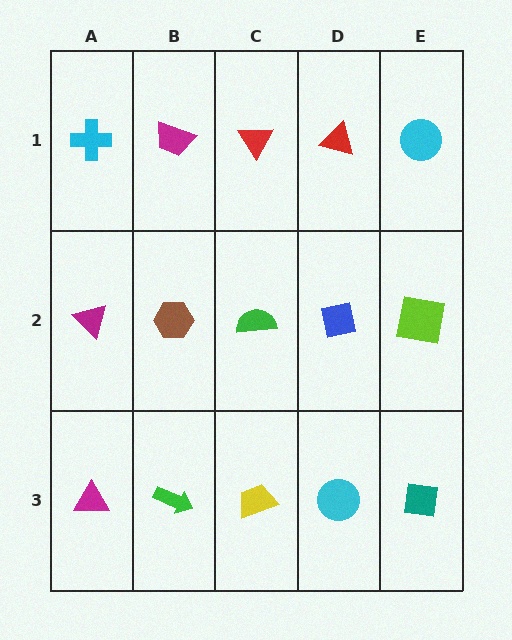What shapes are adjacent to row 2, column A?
A cyan cross (row 1, column A), a magenta triangle (row 3, column A), a brown hexagon (row 2, column B).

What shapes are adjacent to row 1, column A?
A magenta triangle (row 2, column A), a magenta trapezoid (row 1, column B).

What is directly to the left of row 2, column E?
A blue square.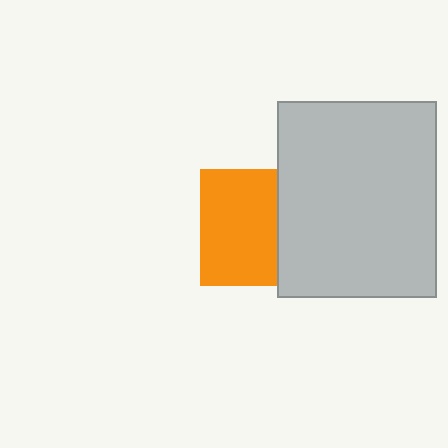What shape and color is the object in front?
The object in front is a light gray rectangle.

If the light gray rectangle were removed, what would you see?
You would see the complete orange square.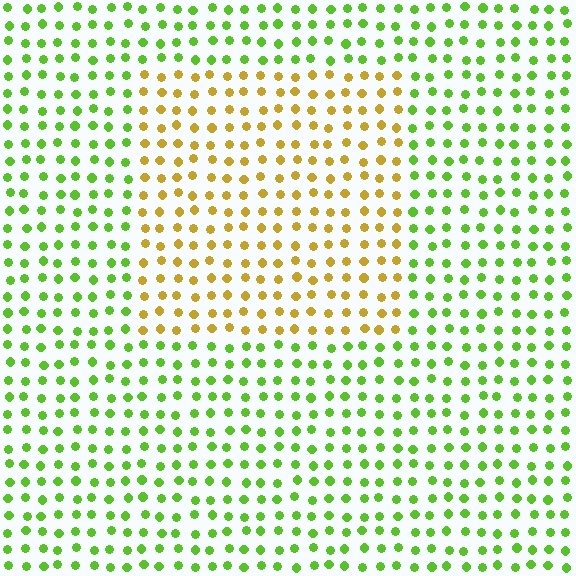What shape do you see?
I see a rectangle.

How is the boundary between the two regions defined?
The boundary is defined purely by a slight shift in hue (about 55 degrees). Spacing, size, and orientation are identical on both sides.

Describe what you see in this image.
The image is filled with small lime elements in a uniform arrangement. A rectangle-shaped region is visible where the elements are tinted to a slightly different hue, forming a subtle color boundary.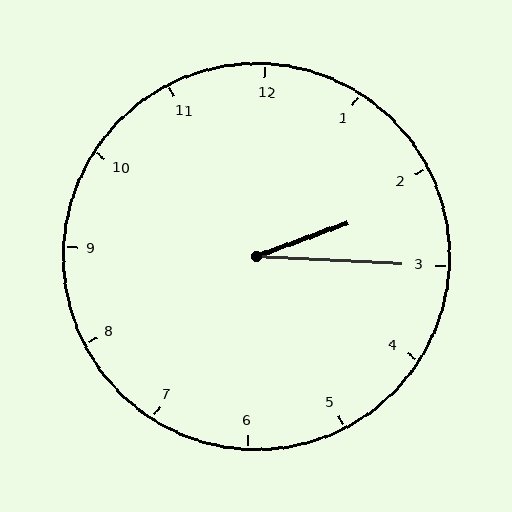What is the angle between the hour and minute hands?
Approximately 22 degrees.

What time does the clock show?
2:15.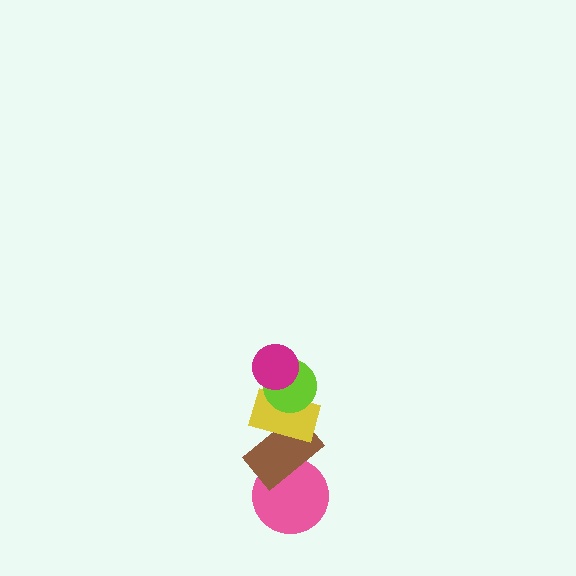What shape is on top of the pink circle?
The brown rectangle is on top of the pink circle.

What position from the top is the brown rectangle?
The brown rectangle is 4th from the top.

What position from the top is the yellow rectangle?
The yellow rectangle is 3rd from the top.